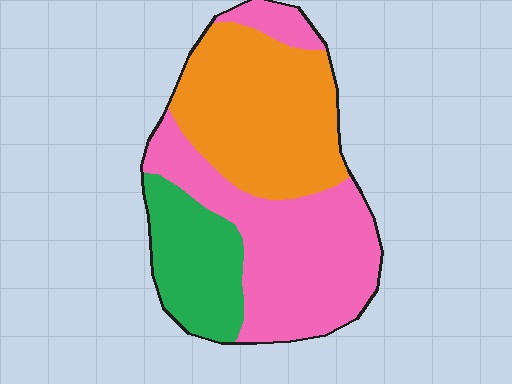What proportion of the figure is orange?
Orange takes up about three eighths (3/8) of the figure.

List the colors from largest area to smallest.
From largest to smallest: pink, orange, green.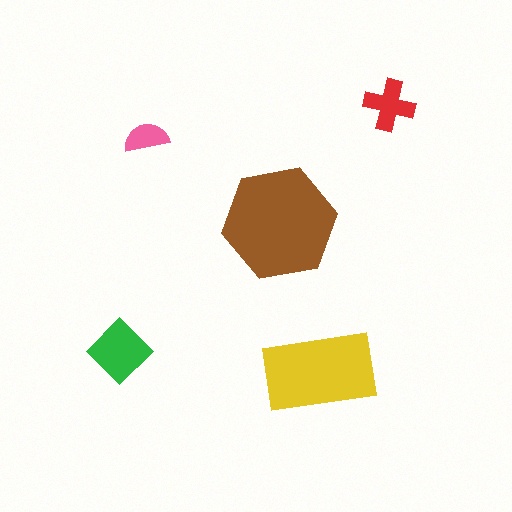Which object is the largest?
The brown hexagon.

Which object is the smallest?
The pink semicircle.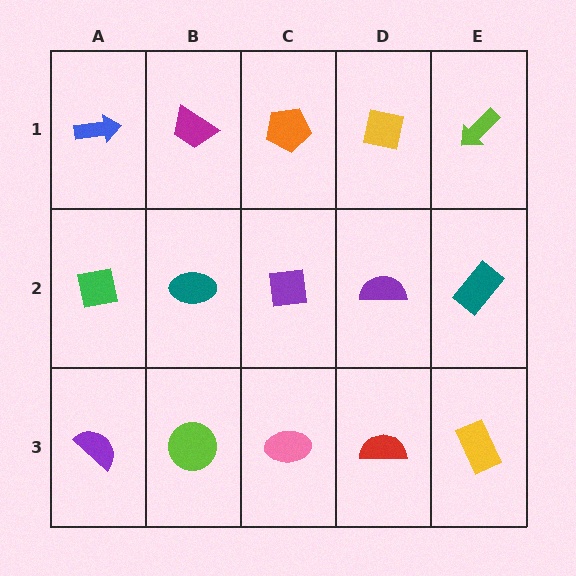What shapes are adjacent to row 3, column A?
A green square (row 2, column A), a lime circle (row 3, column B).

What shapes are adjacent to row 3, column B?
A teal ellipse (row 2, column B), a purple semicircle (row 3, column A), a pink ellipse (row 3, column C).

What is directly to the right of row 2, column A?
A teal ellipse.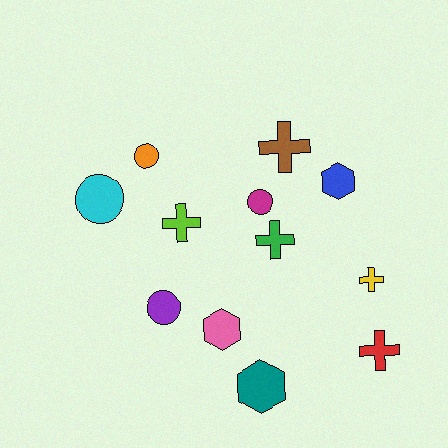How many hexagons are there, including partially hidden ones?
There are 3 hexagons.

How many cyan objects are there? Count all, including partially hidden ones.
There is 1 cyan object.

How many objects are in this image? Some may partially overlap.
There are 12 objects.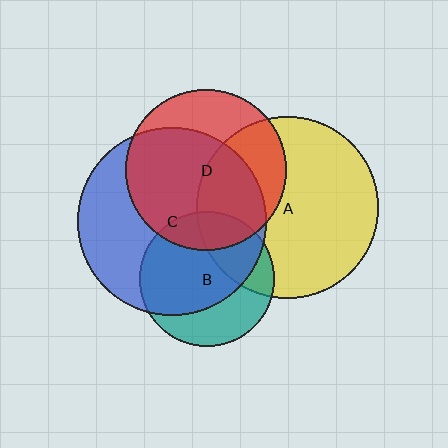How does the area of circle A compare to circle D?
Approximately 1.3 times.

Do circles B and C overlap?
Yes.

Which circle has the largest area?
Circle C (blue).